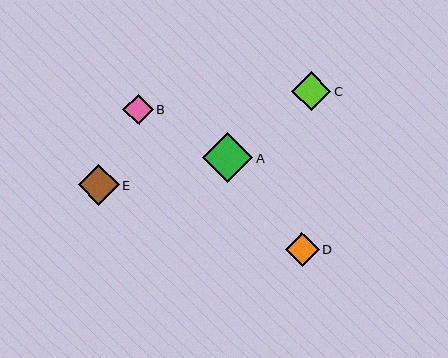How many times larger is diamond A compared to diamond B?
Diamond A is approximately 1.6 times the size of diamond B.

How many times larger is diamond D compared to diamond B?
Diamond D is approximately 1.1 times the size of diamond B.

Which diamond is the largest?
Diamond A is the largest with a size of approximately 50 pixels.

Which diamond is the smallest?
Diamond B is the smallest with a size of approximately 30 pixels.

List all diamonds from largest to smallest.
From largest to smallest: A, E, C, D, B.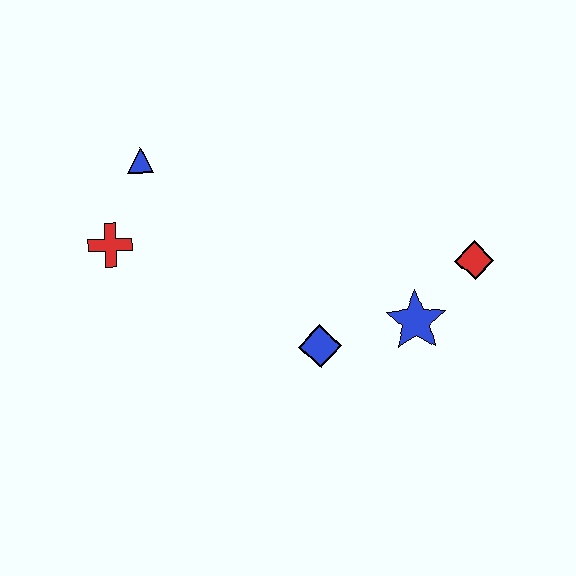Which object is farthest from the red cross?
The red diamond is farthest from the red cross.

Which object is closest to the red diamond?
The blue star is closest to the red diamond.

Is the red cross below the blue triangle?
Yes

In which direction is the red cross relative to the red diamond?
The red cross is to the left of the red diamond.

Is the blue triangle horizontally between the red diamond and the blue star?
No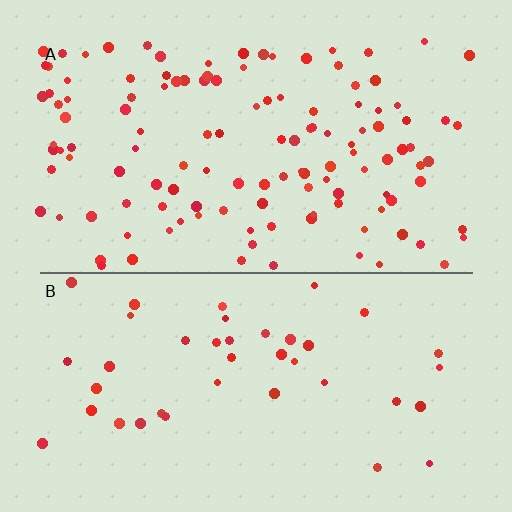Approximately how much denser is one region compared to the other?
Approximately 3.1× — region A over region B.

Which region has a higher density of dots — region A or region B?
A (the top).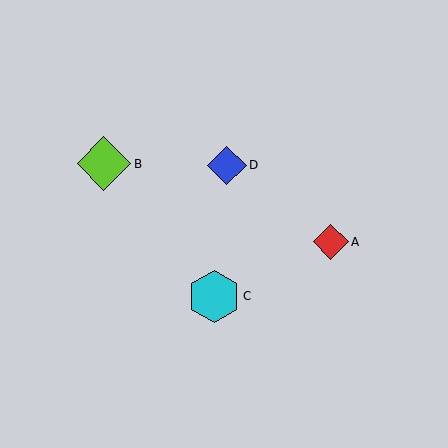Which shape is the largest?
The lime diamond (labeled B) is the largest.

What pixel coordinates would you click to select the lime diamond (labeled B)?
Click at (104, 164) to select the lime diamond B.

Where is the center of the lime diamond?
The center of the lime diamond is at (104, 164).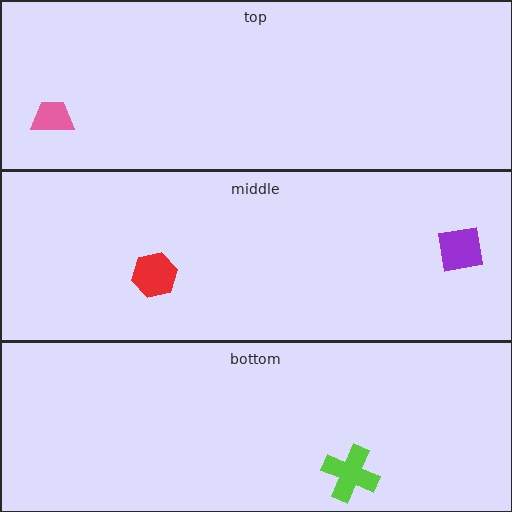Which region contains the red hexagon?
The middle region.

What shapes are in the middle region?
The red hexagon, the purple square.